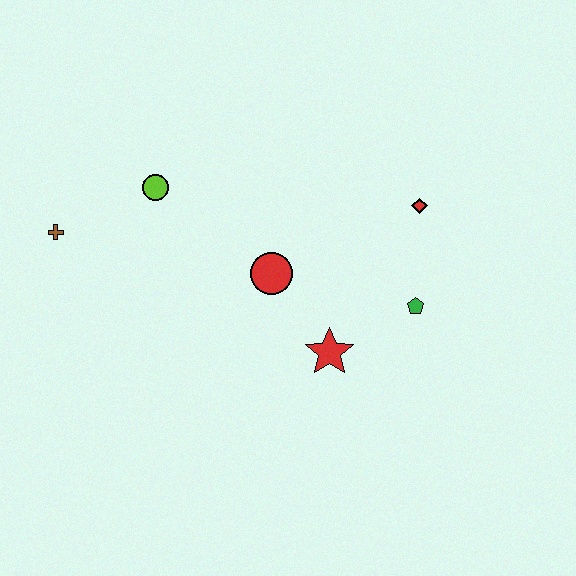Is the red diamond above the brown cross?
Yes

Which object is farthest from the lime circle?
The green pentagon is farthest from the lime circle.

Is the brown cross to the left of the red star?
Yes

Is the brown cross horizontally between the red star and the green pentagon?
No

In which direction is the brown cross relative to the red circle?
The brown cross is to the left of the red circle.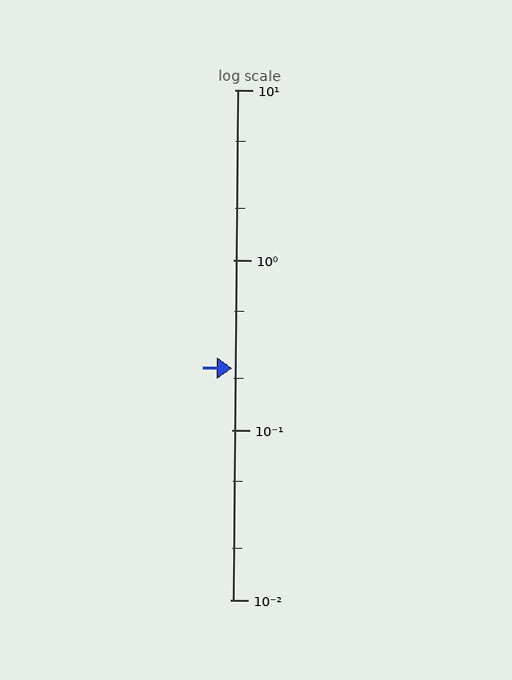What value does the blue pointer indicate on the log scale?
The pointer indicates approximately 0.23.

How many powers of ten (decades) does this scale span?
The scale spans 3 decades, from 0.01 to 10.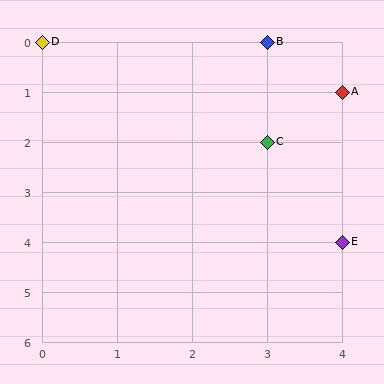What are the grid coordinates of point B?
Point B is at grid coordinates (3, 0).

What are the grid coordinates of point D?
Point D is at grid coordinates (0, 0).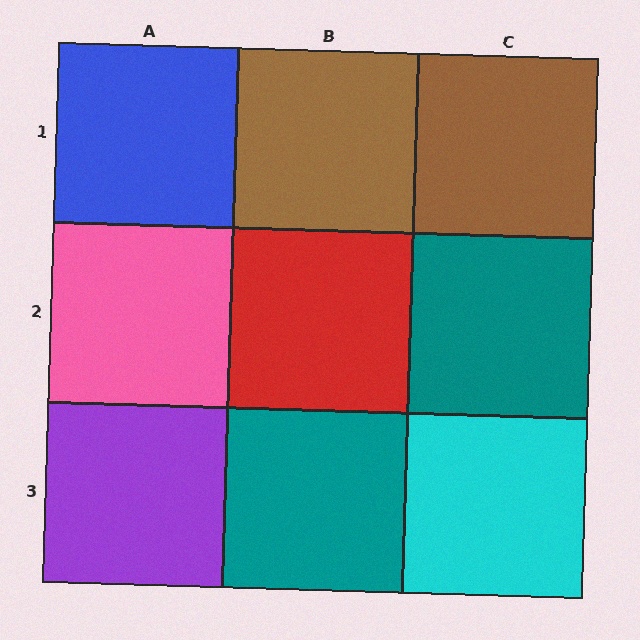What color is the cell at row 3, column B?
Teal.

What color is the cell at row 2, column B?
Red.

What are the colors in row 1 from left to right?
Blue, brown, brown.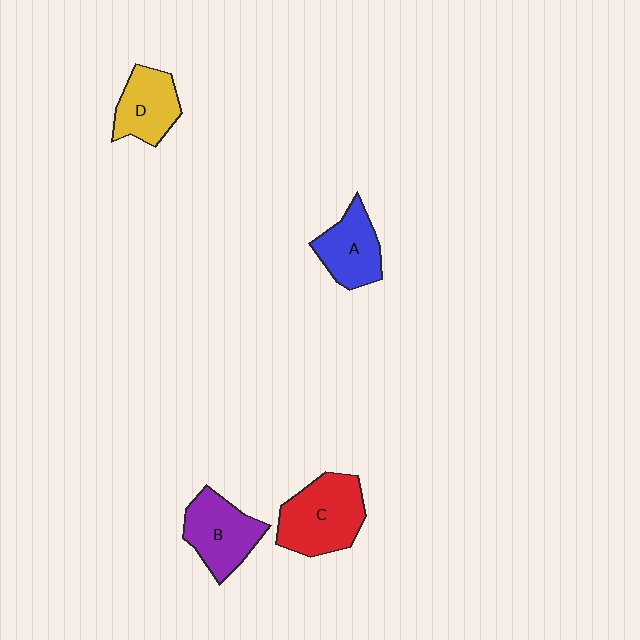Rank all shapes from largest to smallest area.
From largest to smallest: C (red), B (purple), D (yellow), A (blue).